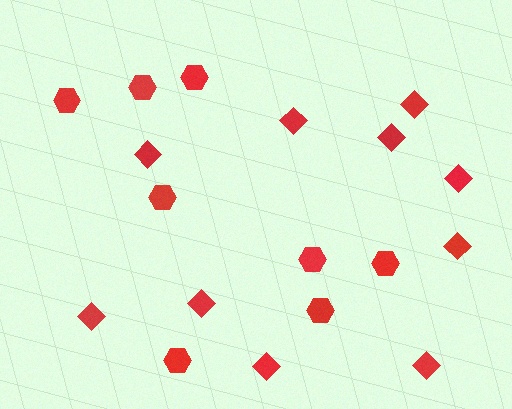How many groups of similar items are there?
There are 2 groups: one group of diamonds (10) and one group of hexagons (8).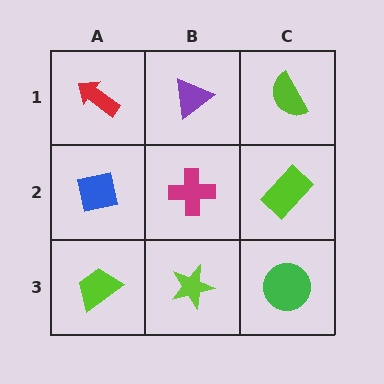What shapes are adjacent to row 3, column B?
A magenta cross (row 2, column B), a lime trapezoid (row 3, column A), a green circle (row 3, column C).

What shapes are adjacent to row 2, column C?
A lime semicircle (row 1, column C), a green circle (row 3, column C), a magenta cross (row 2, column B).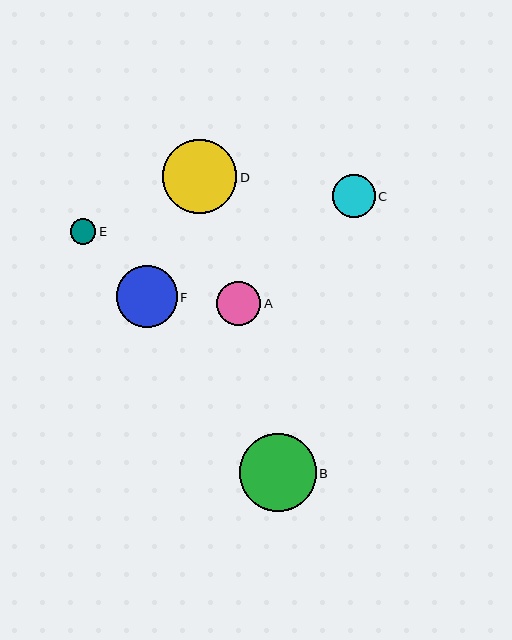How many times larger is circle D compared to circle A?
Circle D is approximately 1.7 times the size of circle A.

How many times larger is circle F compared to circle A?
Circle F is approximately 1.4 times the size of circle A.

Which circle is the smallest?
Circle E is the smallest with a size of approximately 26 pixels.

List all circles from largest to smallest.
From largest to smallest: B, D, F, A, C, E.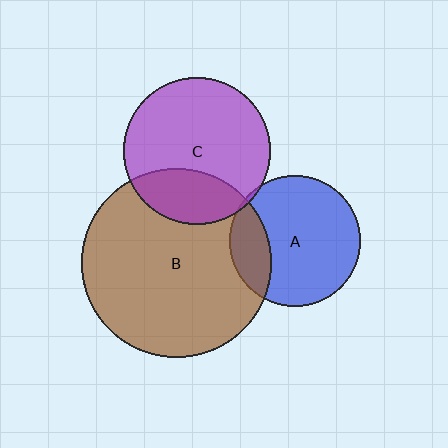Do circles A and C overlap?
Yes.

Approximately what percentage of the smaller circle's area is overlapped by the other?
Approximately 5%.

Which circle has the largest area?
Circle B (brown).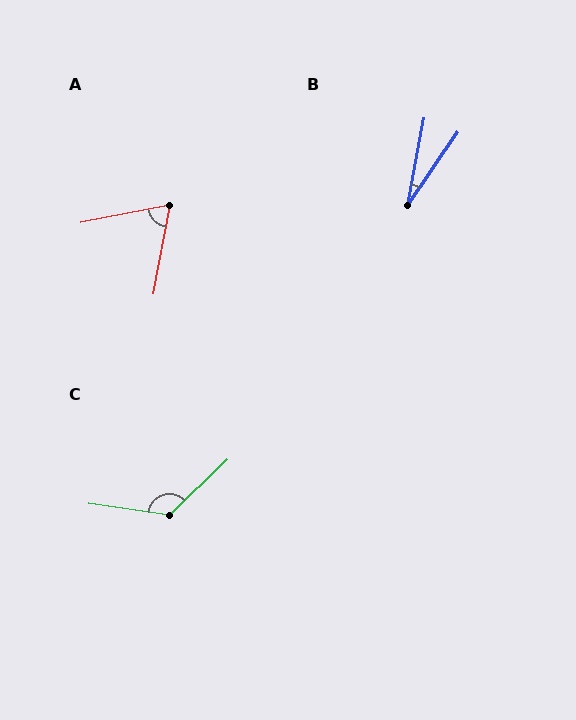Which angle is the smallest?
B, at approximately 24 degrees.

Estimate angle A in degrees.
Approximately 68 degrees.